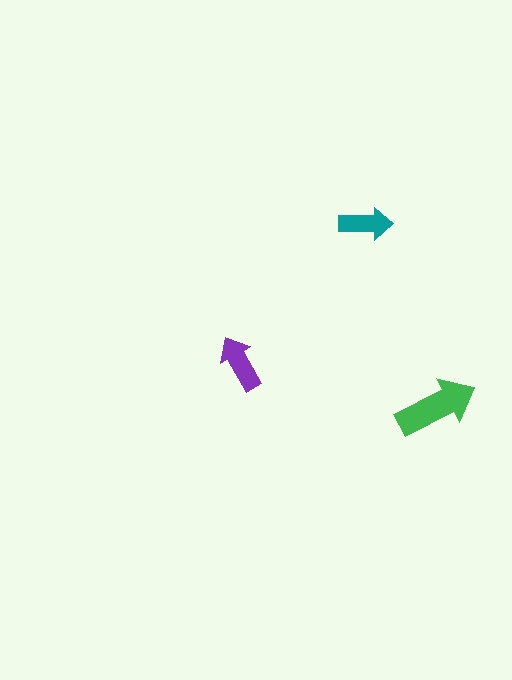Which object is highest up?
The teal arrow is topmost.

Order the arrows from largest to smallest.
the green one, the purple one, the teal one.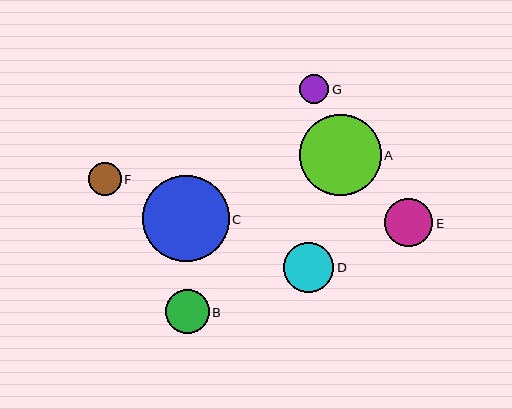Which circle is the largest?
Circle C is the largest with a size of approximately 86 pixels.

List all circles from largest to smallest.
From largest to smallest: C, A, D, E, B, F, G.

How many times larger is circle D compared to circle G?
Circle D is approximately 1.7 times the size of circle G.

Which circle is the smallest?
Circle G is the smallest with a size of approximately 29 pixels.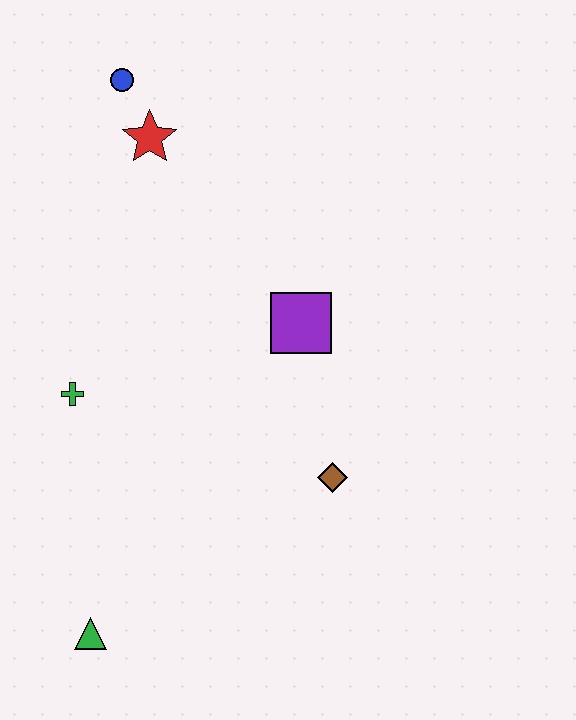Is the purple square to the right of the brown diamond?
No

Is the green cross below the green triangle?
No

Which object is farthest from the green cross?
The blue circle is farthest from the green cross.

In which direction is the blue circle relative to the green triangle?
The blue circle is above the green triangle.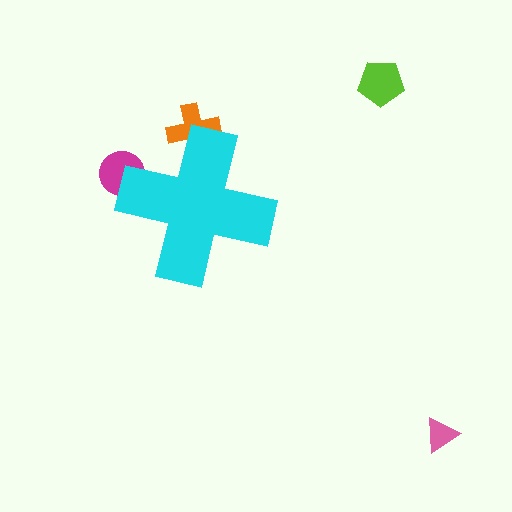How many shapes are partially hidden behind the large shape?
2 shapes are partially hidden.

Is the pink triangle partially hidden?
No, the pink triangle is fully visible.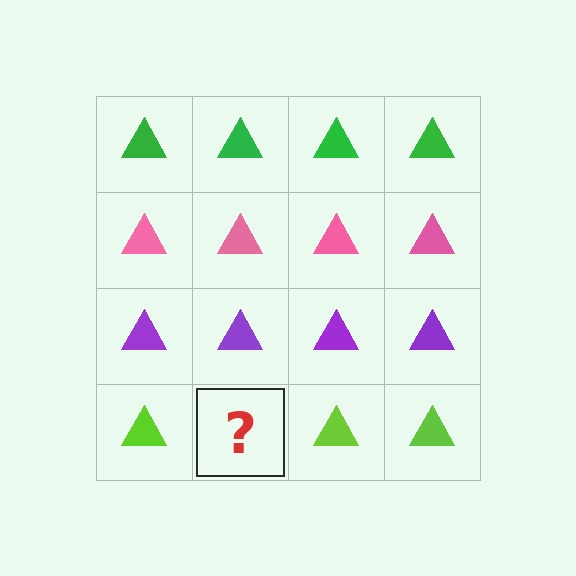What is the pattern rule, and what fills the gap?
The rule is that each row has a consistent color. The gap should be filled with a lime triangle.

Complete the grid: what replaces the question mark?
The question mark should be replaced with a lime triangle.